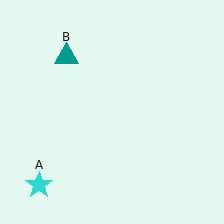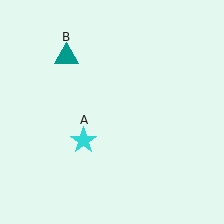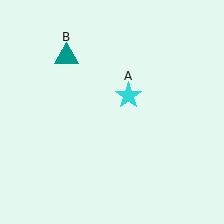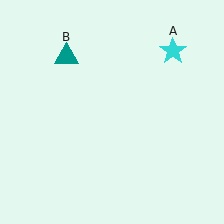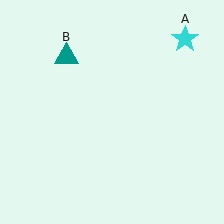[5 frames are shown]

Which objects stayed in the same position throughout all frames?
Teal triangle (object B) remained stationary.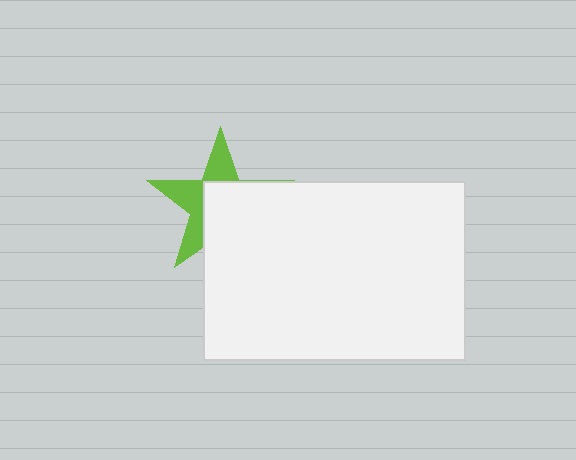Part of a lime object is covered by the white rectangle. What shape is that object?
It is a star.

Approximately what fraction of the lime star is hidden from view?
Roughly 55% of the lime star is hidden behind the white rectangle.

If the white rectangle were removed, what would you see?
You would see the complete lime star.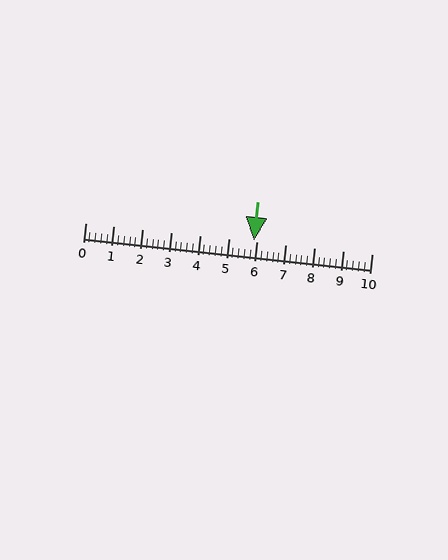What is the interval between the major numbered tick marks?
The major tick marks are spaced 1 units apart.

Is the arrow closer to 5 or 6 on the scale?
The arrow is closer to 6.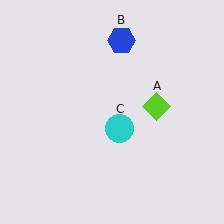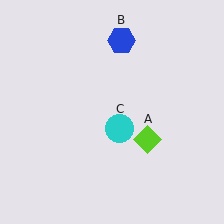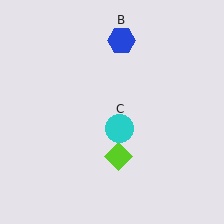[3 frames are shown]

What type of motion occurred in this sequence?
The lime diamond (object A) rotated clockwise around the center of the scene.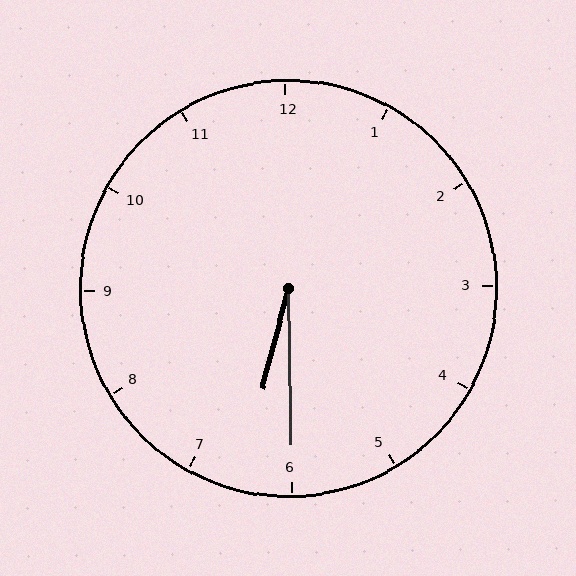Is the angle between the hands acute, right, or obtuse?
It is acute.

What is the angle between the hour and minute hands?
Approximately 15 degrees.